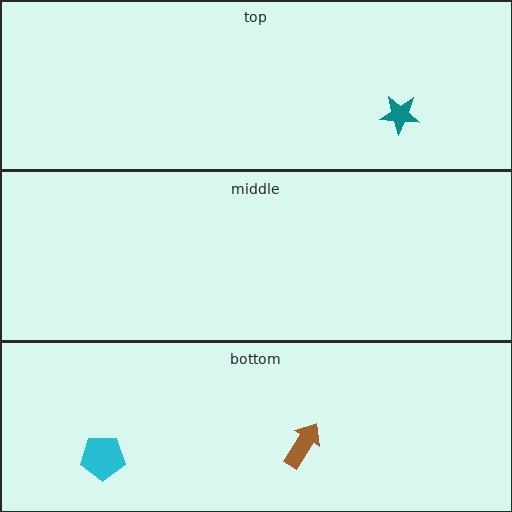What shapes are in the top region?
The teal star.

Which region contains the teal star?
The top region.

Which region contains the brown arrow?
The bottom region.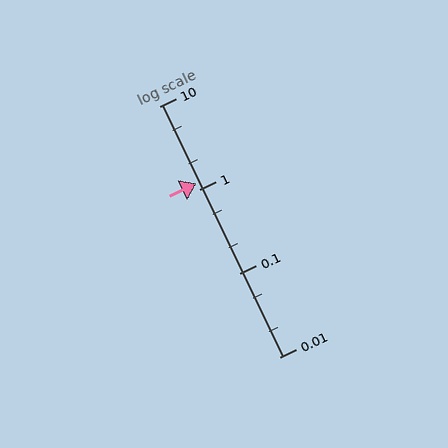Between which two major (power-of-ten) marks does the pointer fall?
The pointer is between 1 and 10.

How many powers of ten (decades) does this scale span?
The scale spans 3 decades, from 0.01 to 10.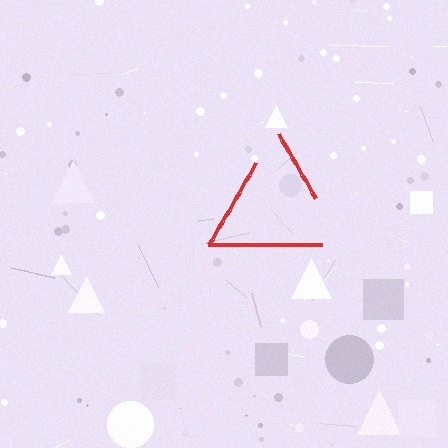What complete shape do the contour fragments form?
The contour fragments form a triangle.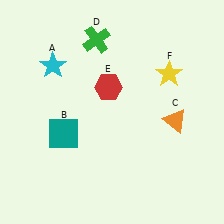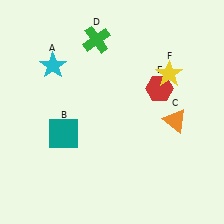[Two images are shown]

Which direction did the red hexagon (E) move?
The red hexagon (E) moved right.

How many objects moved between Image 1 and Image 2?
1 object moved between the two images.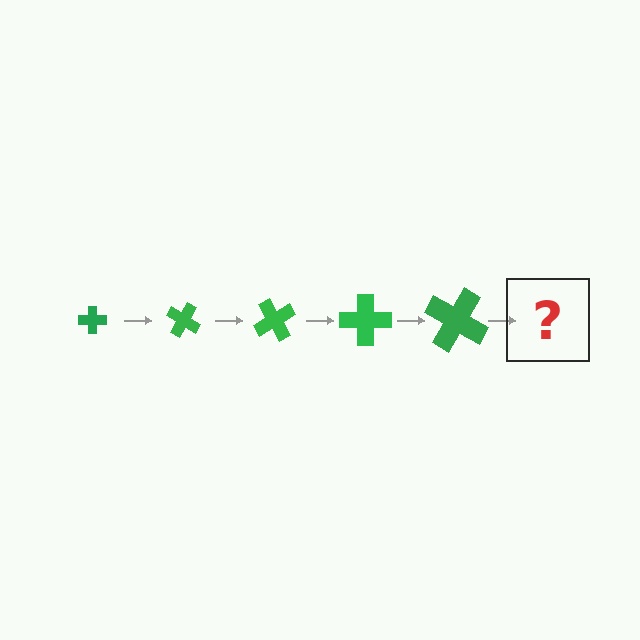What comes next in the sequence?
The next element should be a cross, larger than the previous one and rotated 150 degrees from the start.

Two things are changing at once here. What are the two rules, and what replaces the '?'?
The two rules are that the cross grows larger each step and it rotates 30 degrees each step. The '?' should be a cross, larger than the previous one and rotated 150 degrees from the start.